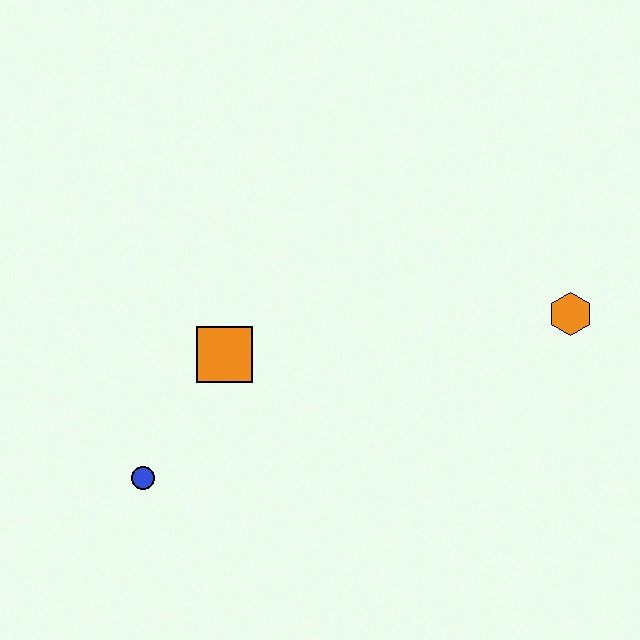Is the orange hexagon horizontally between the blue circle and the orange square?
No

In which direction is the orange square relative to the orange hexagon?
The orange square is to the left of the orange hexagon.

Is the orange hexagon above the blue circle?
Yes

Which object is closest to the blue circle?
The orange square is closest to the blue circle.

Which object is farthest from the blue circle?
The orange hexagon is farthest from the blue circle.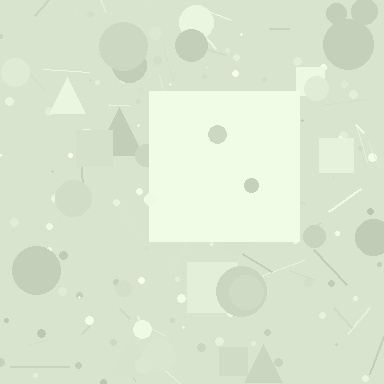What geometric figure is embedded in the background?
A square is embedded in the background.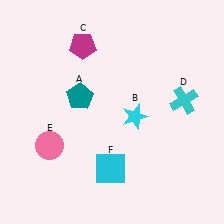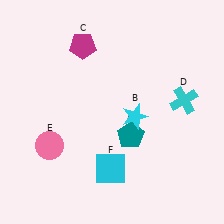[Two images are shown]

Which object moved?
The teal pentagon (A) moved right.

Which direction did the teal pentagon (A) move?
The teal pentagon (A) moved right.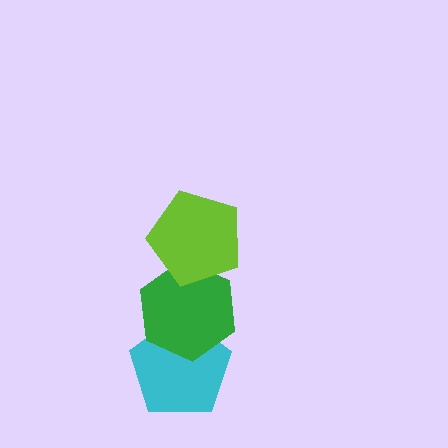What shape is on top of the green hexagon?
The lime pentagon is on top of the green hexagon.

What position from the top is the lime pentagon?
The lime pentagon is 1st from the top.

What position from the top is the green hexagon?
The green hexagon is 2nd from the top.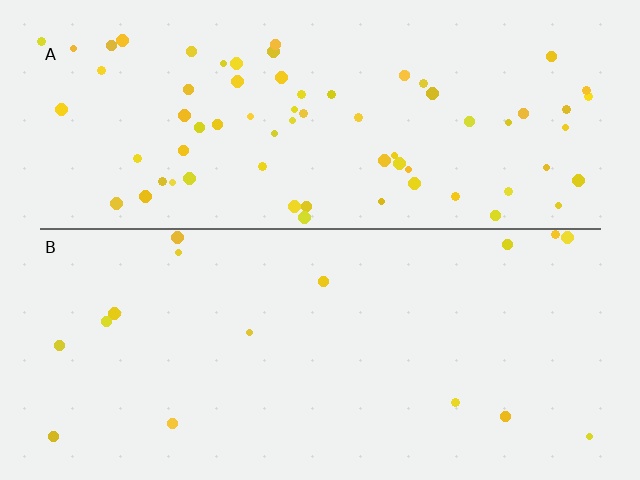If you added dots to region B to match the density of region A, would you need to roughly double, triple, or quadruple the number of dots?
Approximately quadruple.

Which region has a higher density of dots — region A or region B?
A (the top).